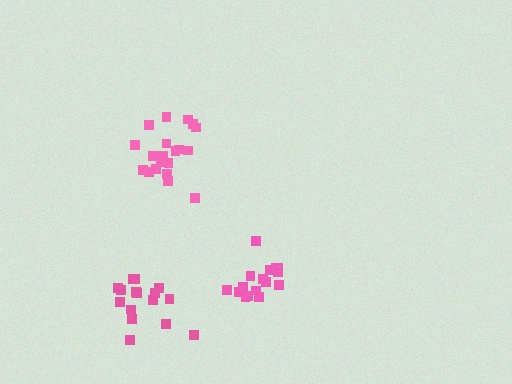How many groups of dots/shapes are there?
There are 3 groups.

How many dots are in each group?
Group 1: 20 dots, Group 2: 16 dots, Group 3: 16 dots (52 total).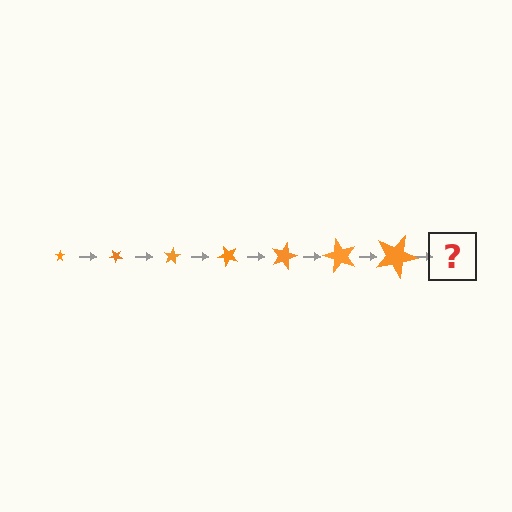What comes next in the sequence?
The next element should be a star, larger than the previous one and rotated 280 degrees from the start.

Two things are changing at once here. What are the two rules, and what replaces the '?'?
The two rules are that the star grows larger each step and it rotates 40 degrees each step. The '?' should be a star, larger than the previous one and rotated 280 degrees from the start.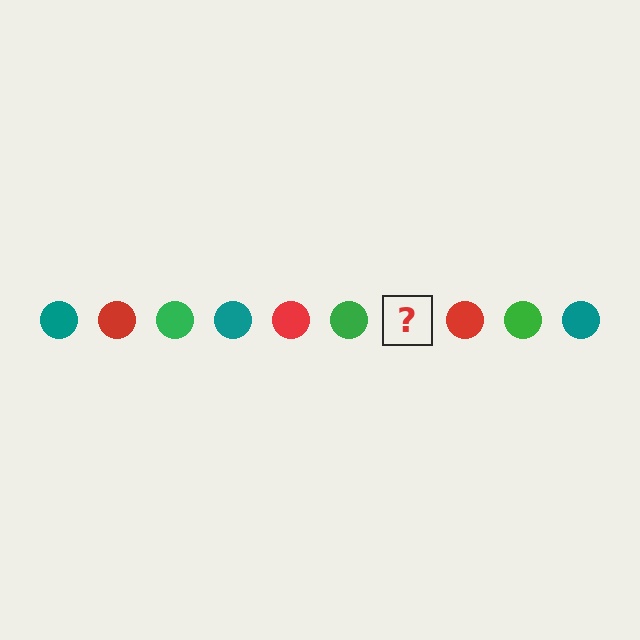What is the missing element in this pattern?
The missing element is a teal circle.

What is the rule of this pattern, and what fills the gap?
The rule is that the pattern cycles through teal, red, green circles. The gap should be filled with a teal circle.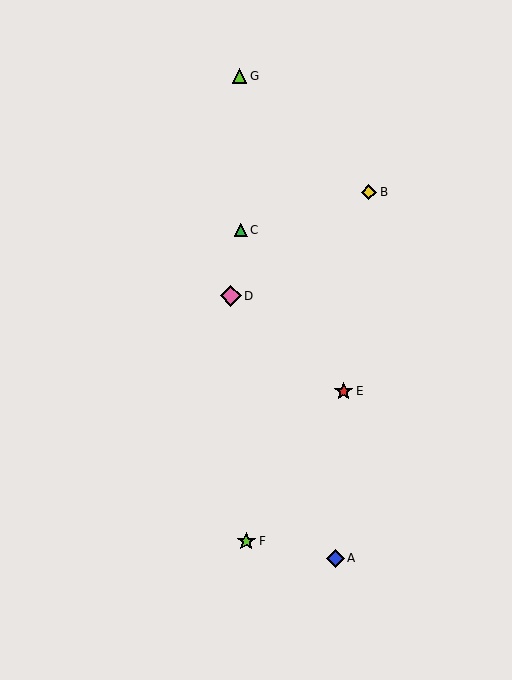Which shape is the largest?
The pink diamond (labeled D) is the largest.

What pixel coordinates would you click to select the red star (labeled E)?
Click at (344, 391) to select the red star E.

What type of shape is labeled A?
Shape A is a blue diamond.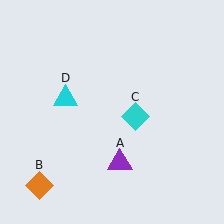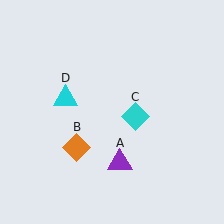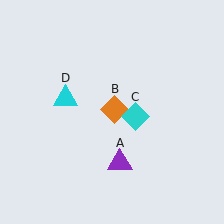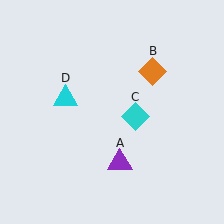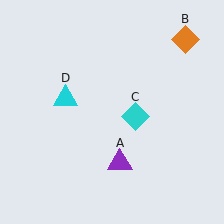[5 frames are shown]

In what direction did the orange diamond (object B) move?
The orange diamond (object B) moved up and to the right.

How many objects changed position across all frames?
1 object changed position: orange diamond (object B).